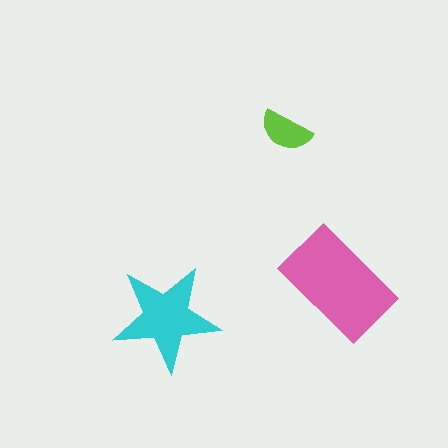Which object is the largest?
The pink rectangle.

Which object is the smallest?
The lime semicircle.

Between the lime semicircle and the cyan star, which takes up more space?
The cyan star.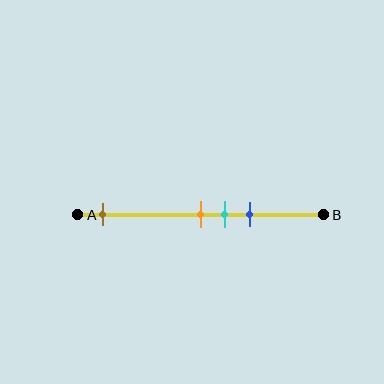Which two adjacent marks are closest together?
The orange and cyan marks are the closest adjacent pair.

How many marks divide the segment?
There are 4 marks dividing the segment.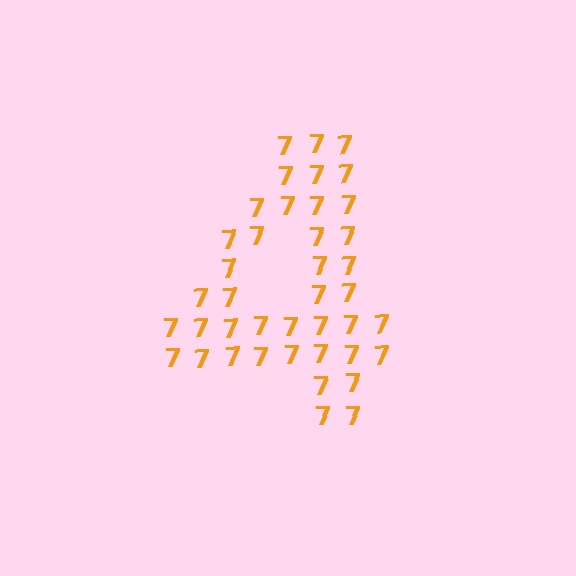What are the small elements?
The small elements are digit 7's.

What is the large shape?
The large shape is the digit 4.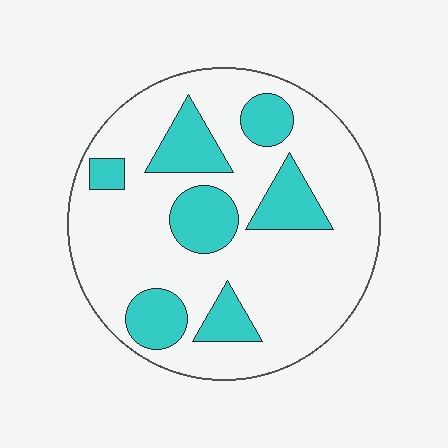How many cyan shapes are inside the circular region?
7.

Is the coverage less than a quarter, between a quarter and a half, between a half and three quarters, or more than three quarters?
Between a quarter and a half.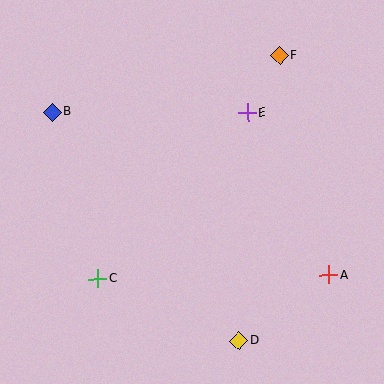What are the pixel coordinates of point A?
Point A is at (329, 275).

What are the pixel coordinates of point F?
Point F is at (280, 56).